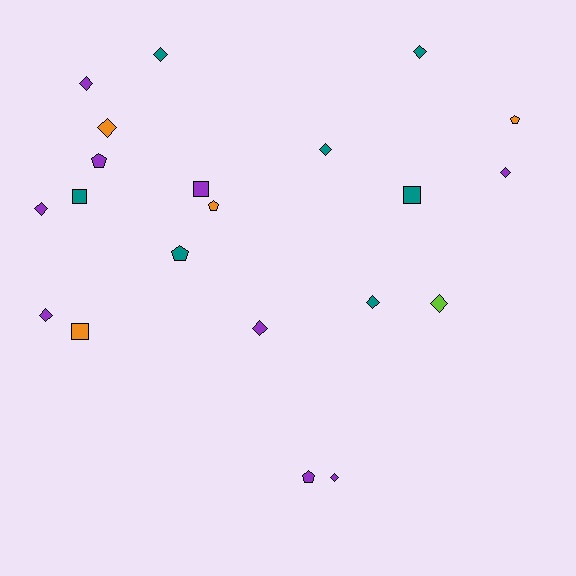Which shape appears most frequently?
Diamond, with 12 objects.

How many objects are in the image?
There are 21 objects.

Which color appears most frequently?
Purple, with 9 objects.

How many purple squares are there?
There is 1 purple square.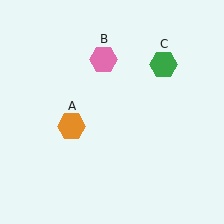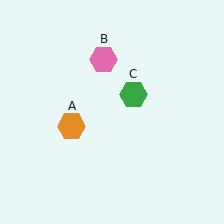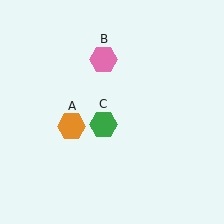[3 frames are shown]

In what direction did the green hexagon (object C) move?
The green hexagon (object C) moved down and to the left.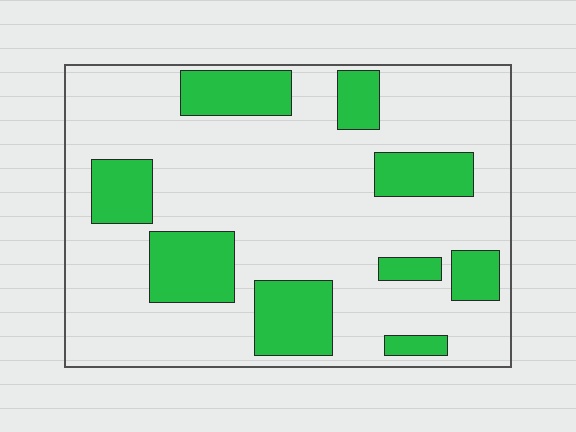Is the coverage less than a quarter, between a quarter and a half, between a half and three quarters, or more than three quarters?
Less than a quarter.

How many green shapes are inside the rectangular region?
9.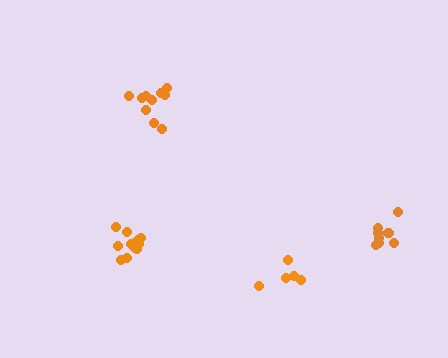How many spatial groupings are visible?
There are 4 spatial groupings.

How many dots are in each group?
Group 1: 10 dots, Group 2: 11 dots, Group 3: 5 dots, Group 4: 9 dots (35 total).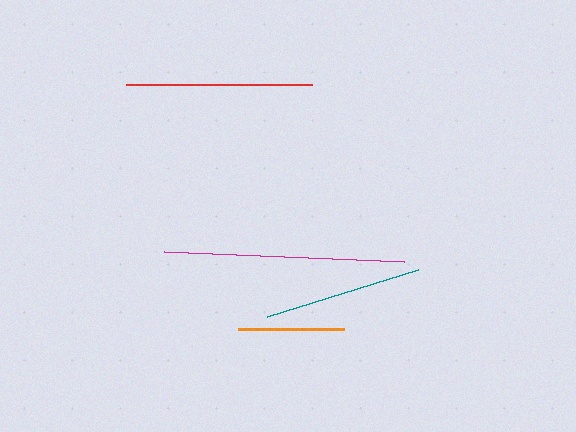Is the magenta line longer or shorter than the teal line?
The magenta line is longer than the teal line.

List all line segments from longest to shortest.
From longest to shortest: magenta, red, teal, orange.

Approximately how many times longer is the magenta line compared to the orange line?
The magenta line is approximately 2.3 times the length of the orange line.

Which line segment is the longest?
The magenta line is the longest at approximately 241 pixels.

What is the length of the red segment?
The red segment is approximately 186 pixels long.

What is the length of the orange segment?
The orange segment is approximately 106 pixels long.